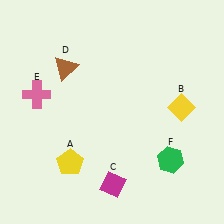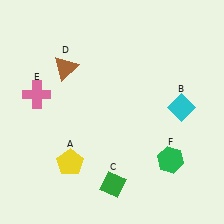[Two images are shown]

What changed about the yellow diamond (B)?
In Image 1, B is yellow. In Image 2, it changed to cyan.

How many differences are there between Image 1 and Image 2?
There are 2 differences between the two images.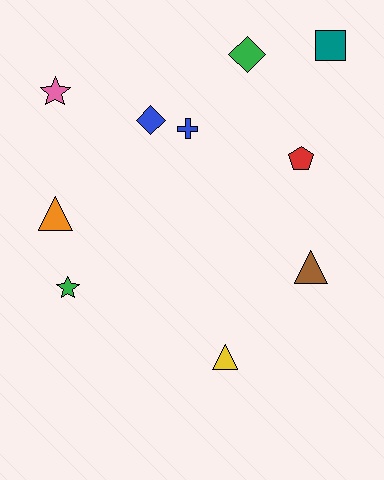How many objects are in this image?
There are 10 objects.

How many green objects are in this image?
There are 2 green objects.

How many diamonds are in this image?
There are 2 diamonds.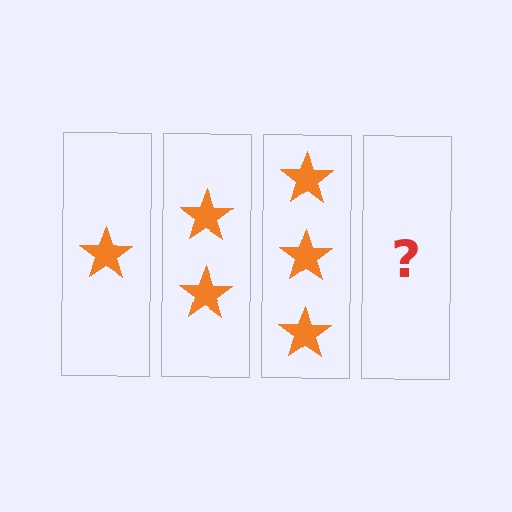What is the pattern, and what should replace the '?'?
The pattern is that each step adds one more star. The '?' should be 4 stars.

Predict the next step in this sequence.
The next step is 4 stars.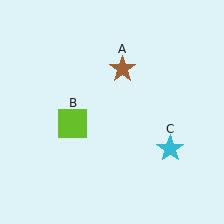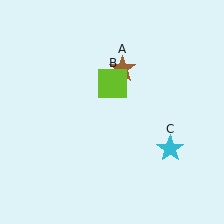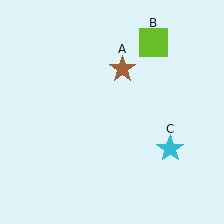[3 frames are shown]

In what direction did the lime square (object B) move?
The lime square (object B) moved up and to the right.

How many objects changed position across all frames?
1 object changed position: lime square (object B).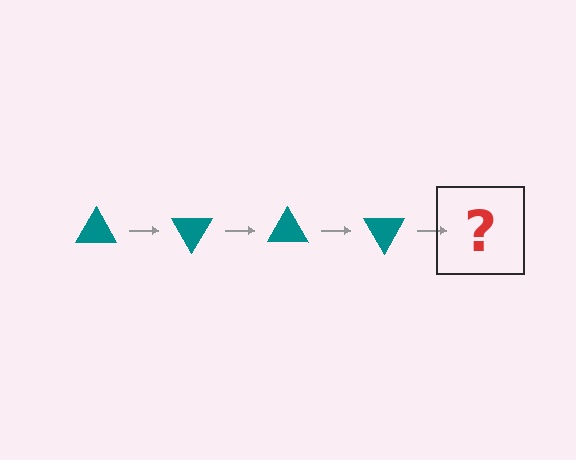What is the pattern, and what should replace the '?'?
The pattern is that the triangle rotates 60 degrees each step. The '?' should be a teal triangle rotated 240 degrees.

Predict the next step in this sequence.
The next step is a teal triangle rotated 240 degrees.